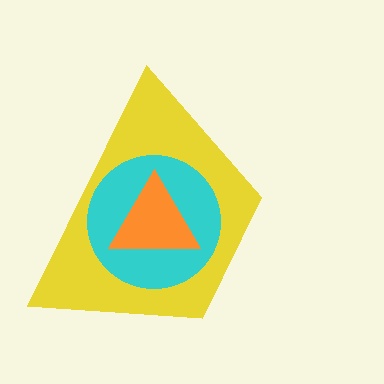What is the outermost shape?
The yellow trapezoid.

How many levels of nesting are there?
3.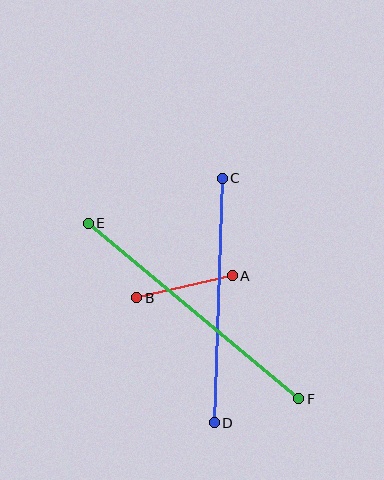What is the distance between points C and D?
The distance is approximately 245 pixels.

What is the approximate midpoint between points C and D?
The midpoint is at approximately (218, 300) pixels.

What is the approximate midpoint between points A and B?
The midpoint is at approximately (185, 287) pixels.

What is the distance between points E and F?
The distance is approximately 274 pixels.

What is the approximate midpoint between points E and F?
The midpoint is at approximately (194, 311) pixels.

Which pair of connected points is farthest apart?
Points E and F are farthest apart.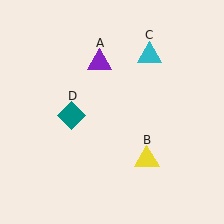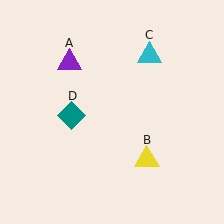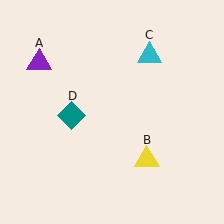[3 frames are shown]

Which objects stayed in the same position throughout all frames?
Yellow triangle (object B) and cyan triangle (object C) and teal diamond (object D) remained stationary.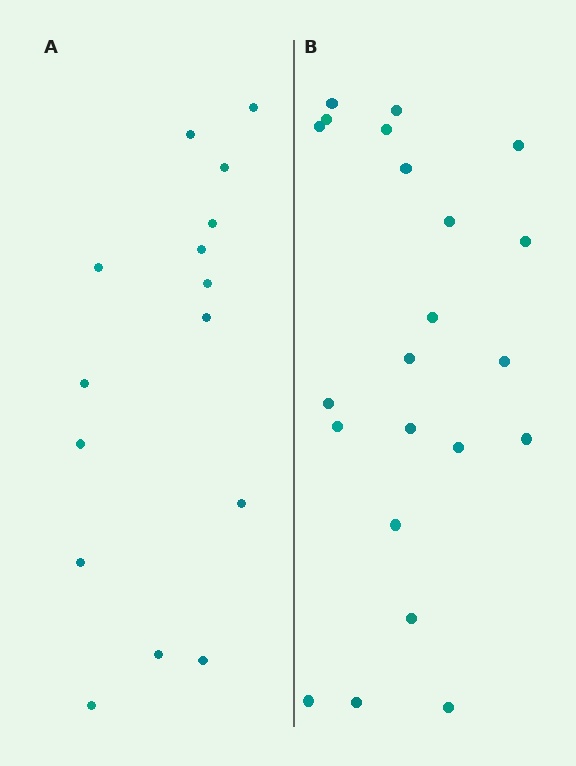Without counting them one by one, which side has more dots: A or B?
Region B (the right region) has more dots.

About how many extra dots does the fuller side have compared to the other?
Region B has roughly 8 or so more dots than region A.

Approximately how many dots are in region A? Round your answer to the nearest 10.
About 20 dots. (The exact count is 15, which rounds to 20.)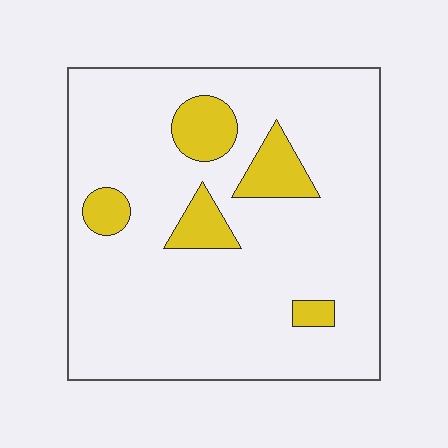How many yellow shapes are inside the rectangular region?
5.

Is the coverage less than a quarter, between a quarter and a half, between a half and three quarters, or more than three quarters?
Less than a quarter.